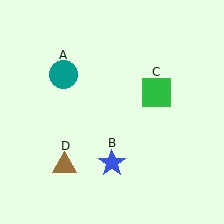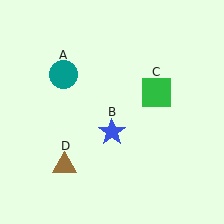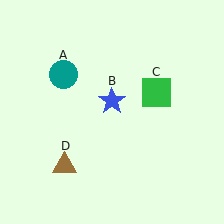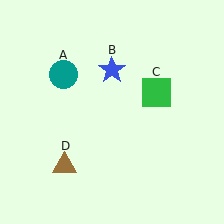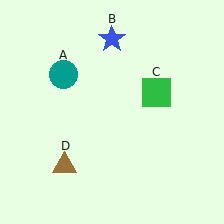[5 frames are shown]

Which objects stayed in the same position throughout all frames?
Teal circle (object A) and green square (object C) and brown triangle (object D) remained stationary.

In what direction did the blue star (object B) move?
The blue star (object B) moved up.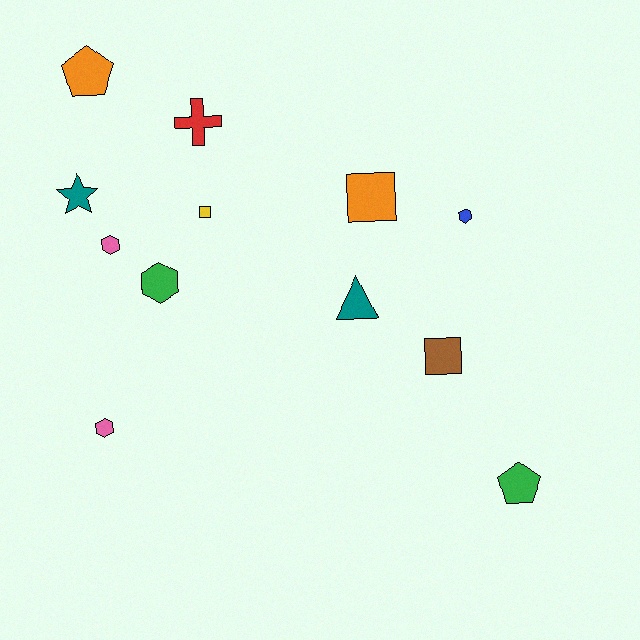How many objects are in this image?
There are 12 objects.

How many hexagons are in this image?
There are 4 hexagons.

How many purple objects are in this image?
There are no purple objects.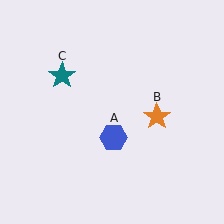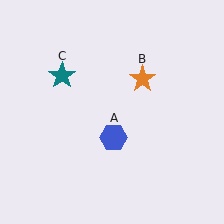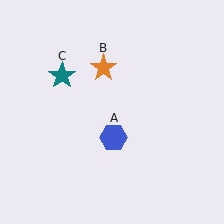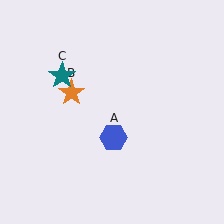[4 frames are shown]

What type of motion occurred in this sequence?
The orange star (object B) rotated counterclockwise around the center of the scene.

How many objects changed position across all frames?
1 object changed position: orange star (object B).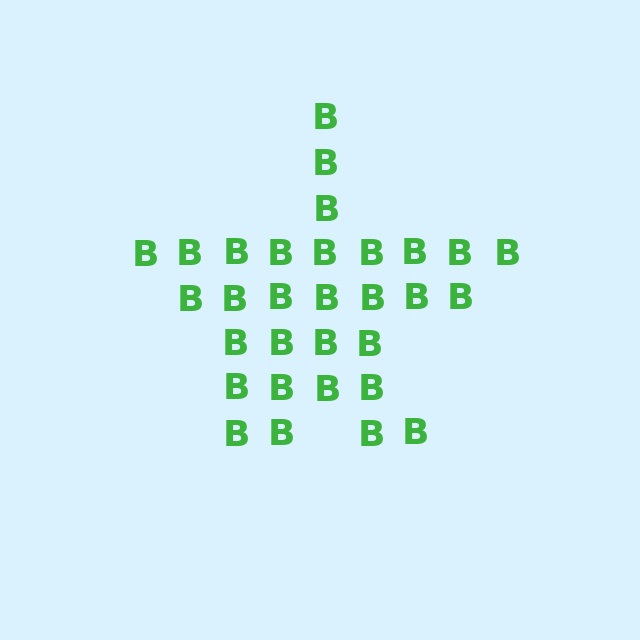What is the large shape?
The large shape is a star.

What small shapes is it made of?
It is made of small letter B's.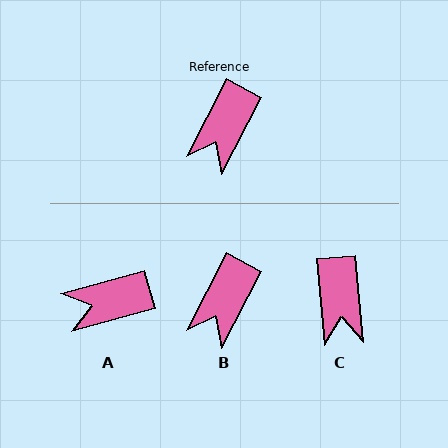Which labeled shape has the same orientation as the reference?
B.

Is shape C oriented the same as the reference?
No, it is off by about 33 degrees.